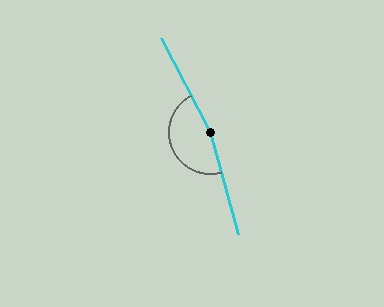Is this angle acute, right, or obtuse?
It is obtuse.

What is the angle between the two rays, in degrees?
Approximately 168 degrees.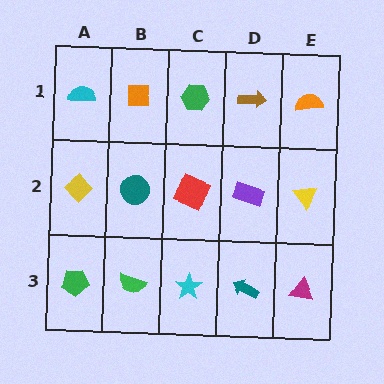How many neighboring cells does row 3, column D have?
3.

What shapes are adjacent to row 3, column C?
A red square (row 2, column C), a green semicircle (row 3, column B), a teal arrow (row 3, column D).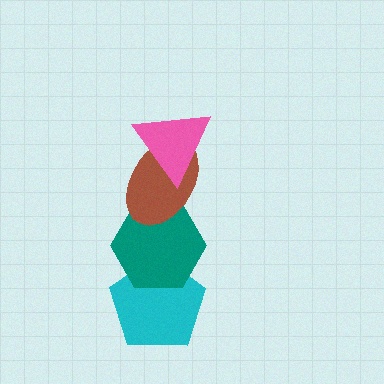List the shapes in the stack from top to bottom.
From top to bottom: the pink triangle, the brown ellipse, the teal hexagon, the cyan pentagon.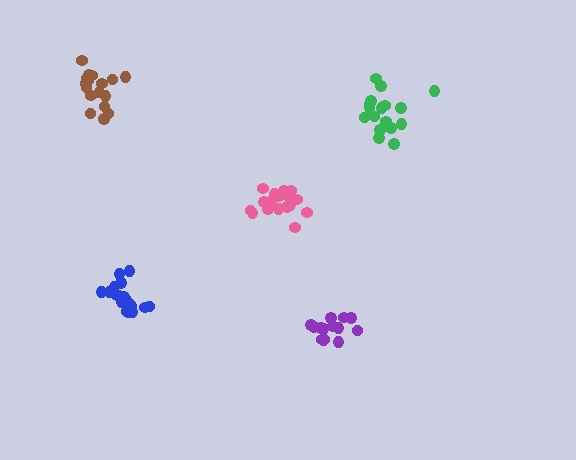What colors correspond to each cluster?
The clusters are colored: pink, brown, purple, green, blue.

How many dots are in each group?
Group 1: 20 dots, Group 2: 17 dots, Group 3: 14 dots, Group 4: 17 dots, Group 5: 19 dots (87 total).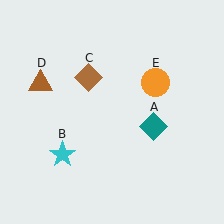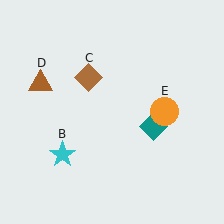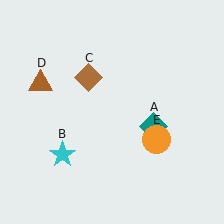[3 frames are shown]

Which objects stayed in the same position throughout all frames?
Teal diamond (object A) and cyan star (object B) and brown diamond (object C) and brown triangle (object D) remained stationary.